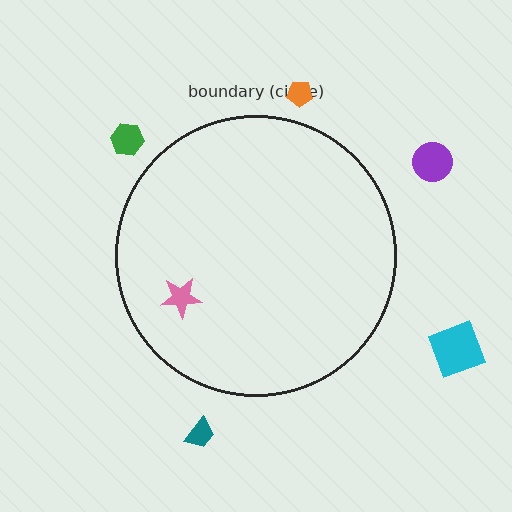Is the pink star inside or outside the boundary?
Inside.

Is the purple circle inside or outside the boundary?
Outside.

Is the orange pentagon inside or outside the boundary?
Outside.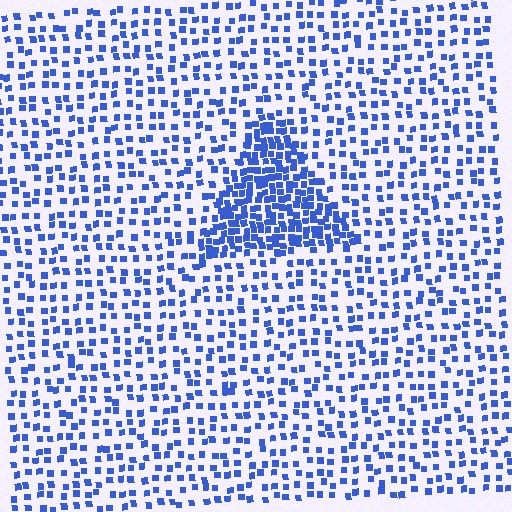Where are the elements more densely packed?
The elements are more densely packed inside the triangle boundary.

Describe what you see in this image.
The image contains small blue elements arranged at two different densities. A triangle-shaped region is visible where the elements are more densely packed than the surrounding area.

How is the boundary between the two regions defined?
The boundary is defined by a change in element density (approximately 2.4x ratio). All elements are the same color, size, and shape.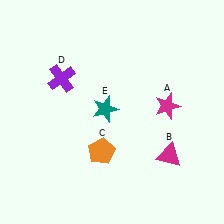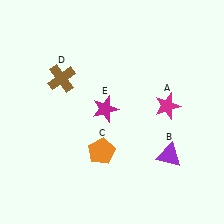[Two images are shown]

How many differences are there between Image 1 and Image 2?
There are 3 differences between the two images.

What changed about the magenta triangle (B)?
In Image 1, B is magenta. In Image 2, it changed to purple.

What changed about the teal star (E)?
In Image 1, E is teal. In Image 2, it changed to magenta.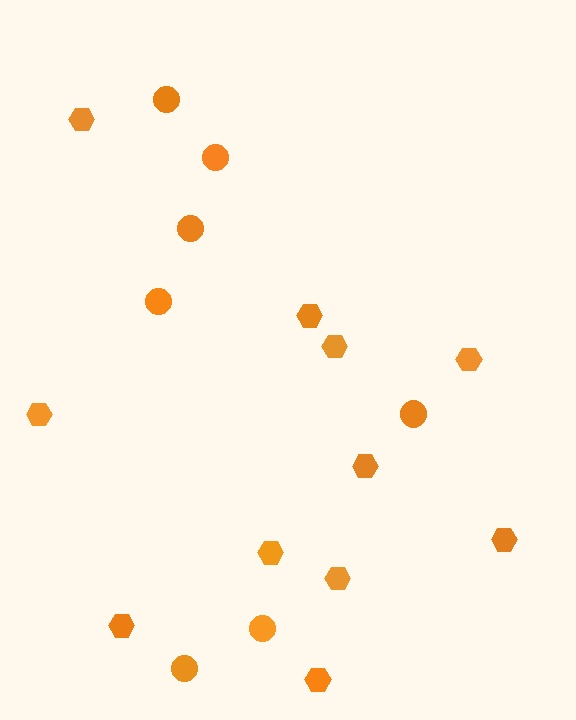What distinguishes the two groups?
There are 2 groups: one group of circles (7) and one group of hexagons (11).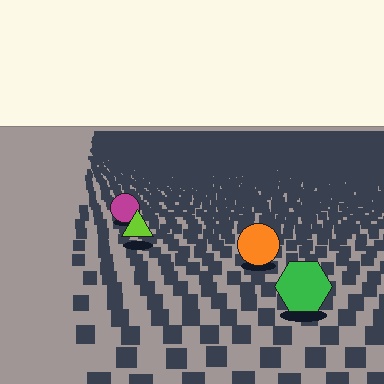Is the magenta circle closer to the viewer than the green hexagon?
No. The green hexagon is closer — you can tell from the texture gradient: the ground texture is coarser near it.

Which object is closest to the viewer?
The green hexagon is closest. The texture marks near it are larger and more spread out.